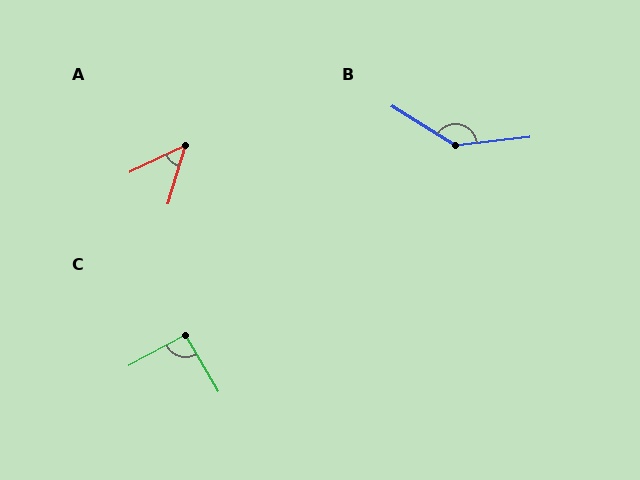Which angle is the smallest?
A, at approximately 48 degrees.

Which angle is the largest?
B, at approximately 141 degrees.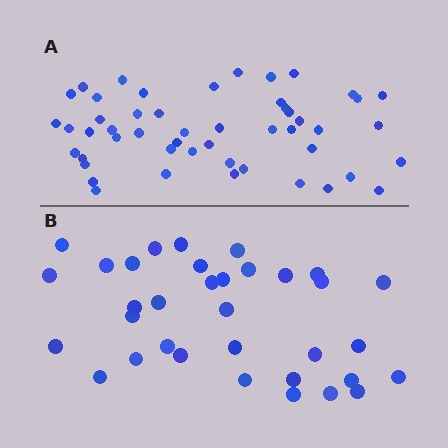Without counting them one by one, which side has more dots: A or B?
Region A (the top region) has more dots.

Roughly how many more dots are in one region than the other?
Region A has approximately 15 more dots than region B.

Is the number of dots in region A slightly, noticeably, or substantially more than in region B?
Region A has substantially more. The ratio is roughly 1.5 to 1.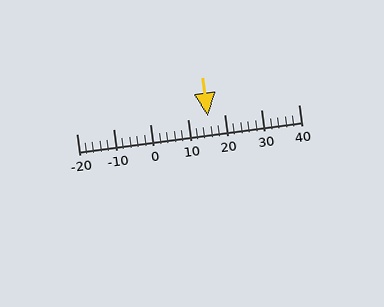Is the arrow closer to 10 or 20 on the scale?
The arrow is closer to 20.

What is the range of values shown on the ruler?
The ruler shows values from -20 to 40.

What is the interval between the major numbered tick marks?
The major tick marks are spaced 10 units apart.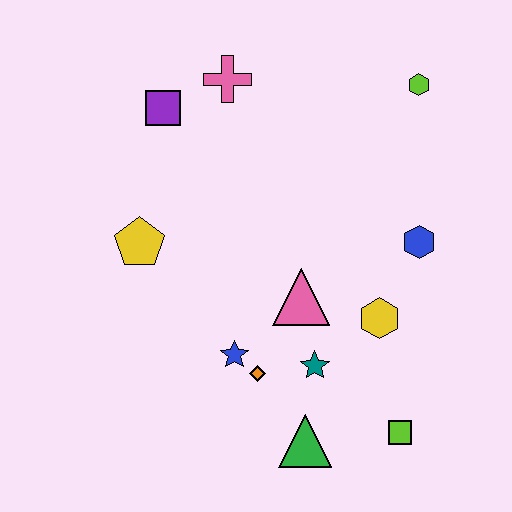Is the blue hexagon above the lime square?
Yes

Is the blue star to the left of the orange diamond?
Yes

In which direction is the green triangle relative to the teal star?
The green triangle is below the teal star.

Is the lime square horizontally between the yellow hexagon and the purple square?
No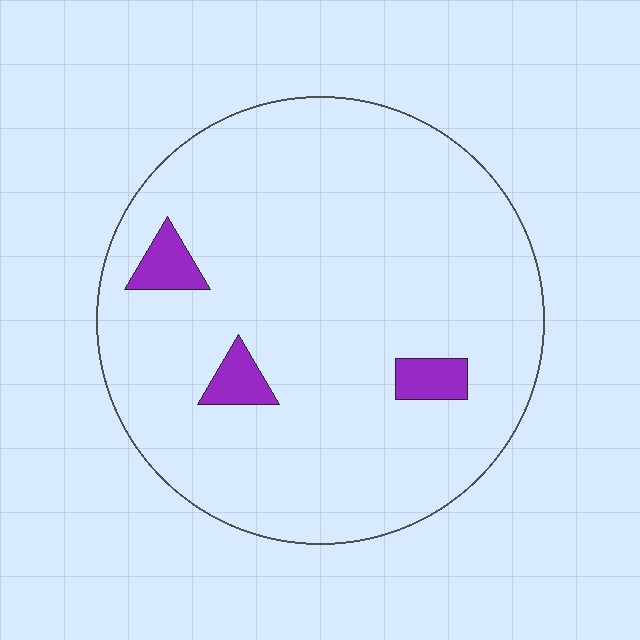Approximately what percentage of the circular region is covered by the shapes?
Approximately 5%.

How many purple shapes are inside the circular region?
3.